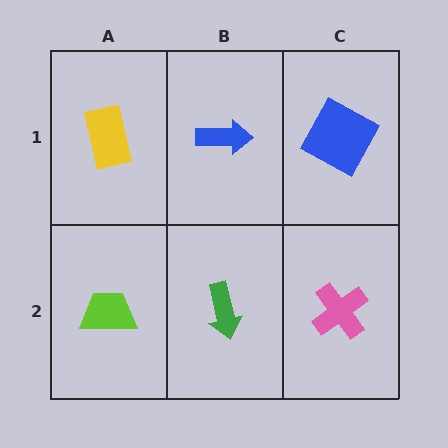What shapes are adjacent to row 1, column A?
A lime trapezoid (row 2, column A), a blue arrow (row 1, column B).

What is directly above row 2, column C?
A blue square.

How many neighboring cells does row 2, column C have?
2.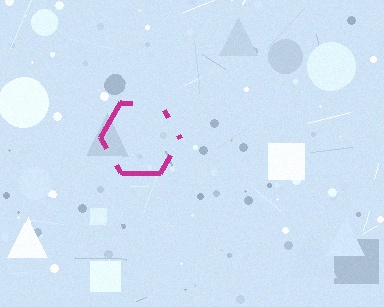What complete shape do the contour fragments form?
The contour fragments form a hexagon.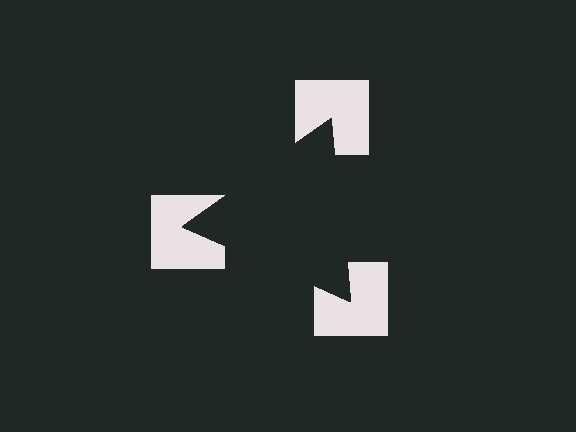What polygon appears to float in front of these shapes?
An illusory triangle — its edges are inferred from the aligned wedge cuts in the notched squares, not physically drawn.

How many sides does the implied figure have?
3 sides.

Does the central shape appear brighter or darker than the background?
It typically appears slightly darker than the background, even though no actual brightness change is drawn.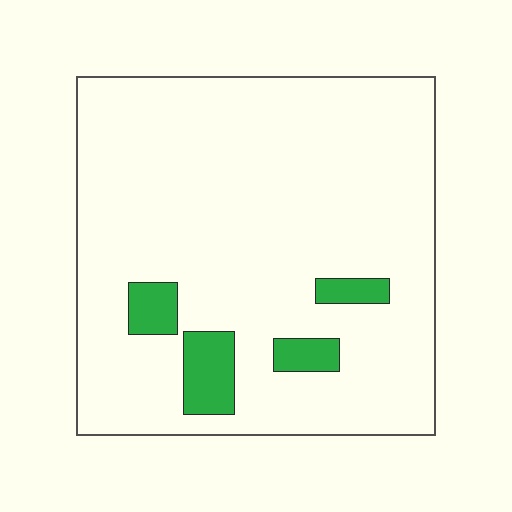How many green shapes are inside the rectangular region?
4.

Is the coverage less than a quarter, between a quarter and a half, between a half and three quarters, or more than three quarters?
Less than a quarter.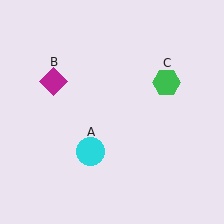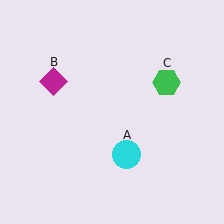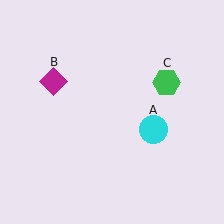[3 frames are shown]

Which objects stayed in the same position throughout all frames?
Magenta diamond (object B) and green hexagon (object C) remained stationary.